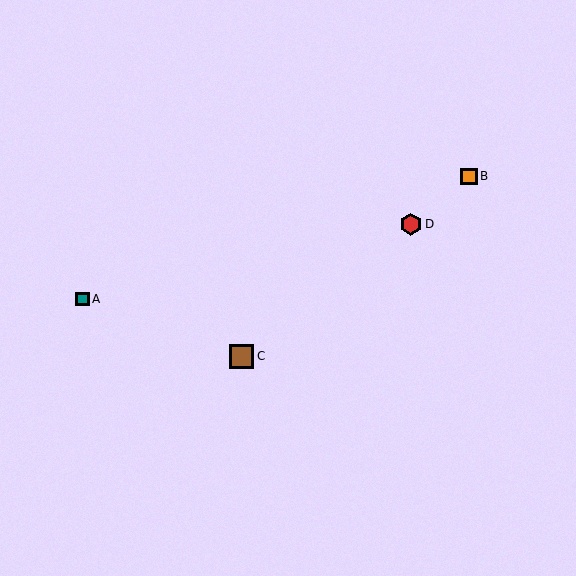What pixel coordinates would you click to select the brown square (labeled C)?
Click at (242, 356) to select the brown square C.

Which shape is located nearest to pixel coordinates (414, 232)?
The red hexagon (labeled D) at (411, 224) is nearest to that location.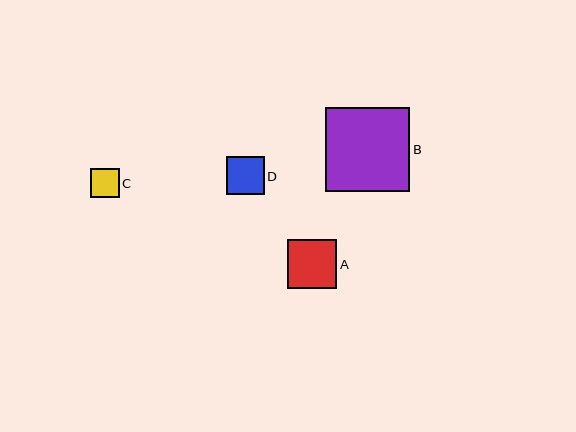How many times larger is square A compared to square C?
Square A is approximately 1.7 times the size of square C.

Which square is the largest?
Square B is the largest with a size of approximately 85 pixels.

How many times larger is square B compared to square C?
Square B is approximately 3.0 times the size of square C.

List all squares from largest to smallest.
From largest to smallest: B, A, D, C.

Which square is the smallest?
Square C is the smallest with a size of approximately 28 pixels.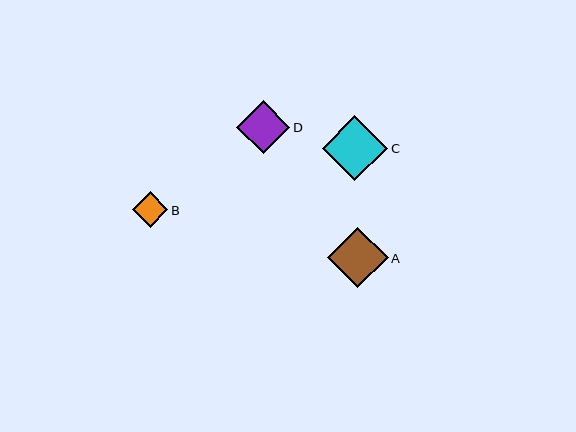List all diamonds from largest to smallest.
From largest to smallest: C, A, D, B.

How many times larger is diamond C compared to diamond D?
Diamond C is approximately 1.2 times the size of diamond D.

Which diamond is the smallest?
Diamond B is the smallest with a size of approximately 35 pixels.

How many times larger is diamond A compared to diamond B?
Diamond A is approximately 1.7 times the size of diamond B.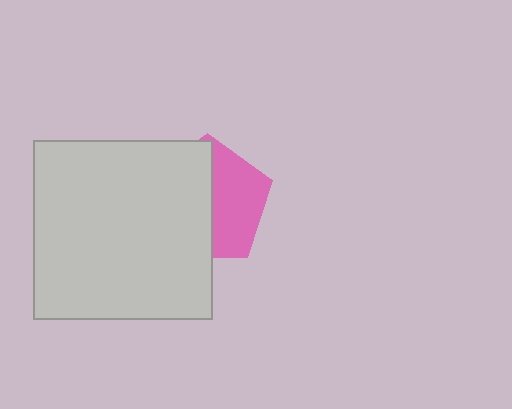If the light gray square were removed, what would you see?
You would see the complete pink pentagon.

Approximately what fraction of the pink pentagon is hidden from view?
Roughly 56% of the pink pentagon is hidden behind the light gray square.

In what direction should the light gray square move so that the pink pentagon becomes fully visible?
The light gray square should move left. That is the shortest direction to clear the overlap and leave the pink pentagon fully visible.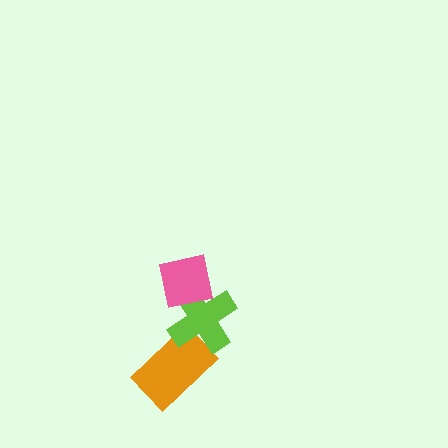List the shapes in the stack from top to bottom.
From top to bottom: the pink square, the lime cross, the orange rectangle.